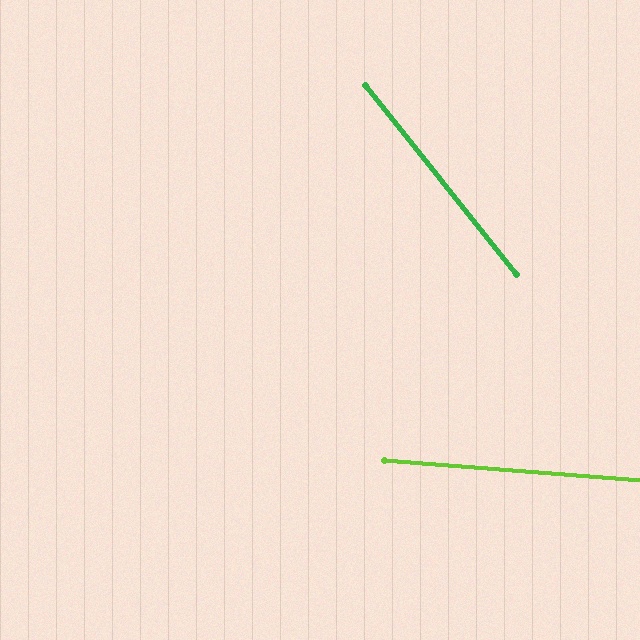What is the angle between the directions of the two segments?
Approximately 47 degrees.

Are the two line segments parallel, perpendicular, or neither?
Neither parallel nor perpendicular — they differ by about 47°.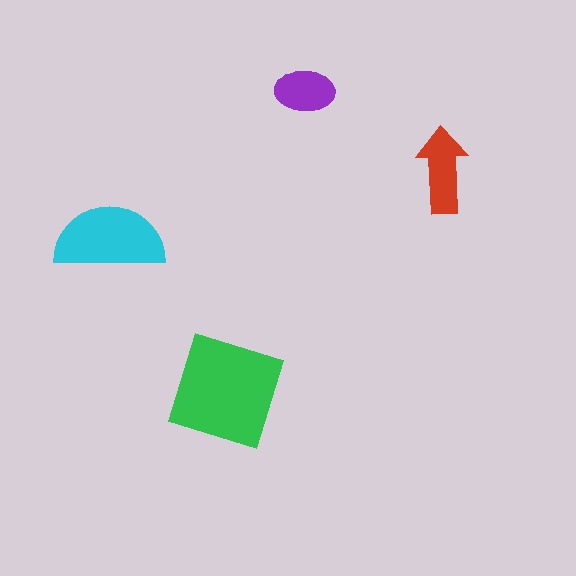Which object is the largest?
The green square.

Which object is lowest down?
The green square is bottommost.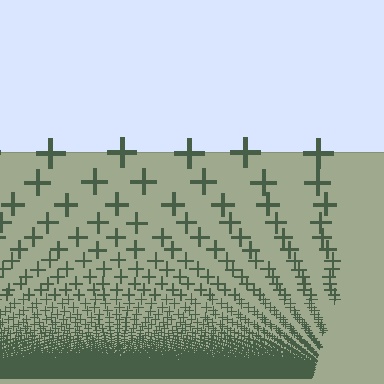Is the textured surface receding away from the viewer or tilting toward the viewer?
The surface appears to tilt toward the viewer. Texture elements get larger and sparser toward the top.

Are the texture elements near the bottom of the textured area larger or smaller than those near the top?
Smaller. The gradient is inverted — elements near the bottom are smaller and denser.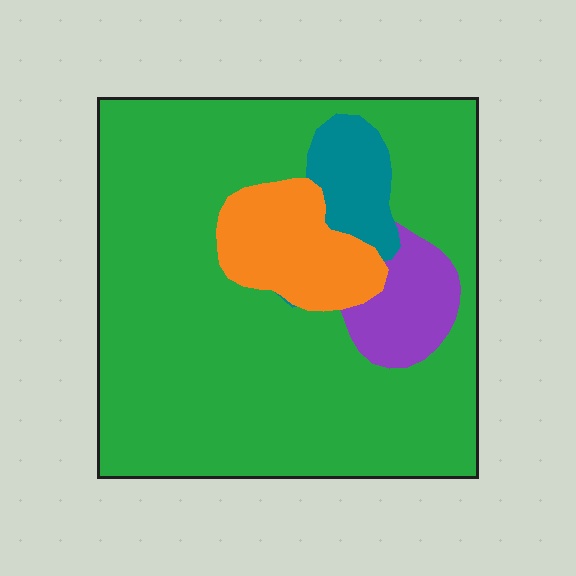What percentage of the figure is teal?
Teal covers around 5% of the figure.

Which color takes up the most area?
Green, at roughly 75%.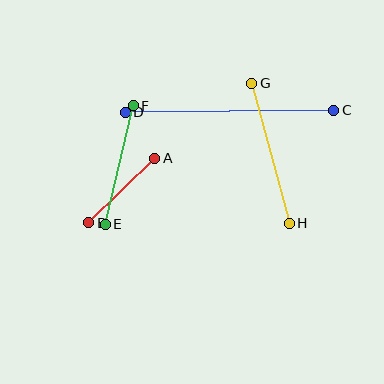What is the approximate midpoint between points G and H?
The midpoint is at approximately (270, 153) pixels.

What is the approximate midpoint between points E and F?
The midpoint is at approximately (119, 165) pixels.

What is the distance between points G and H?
The distance is approximately 145 pixels.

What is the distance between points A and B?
The distance is approximately 92 pixels.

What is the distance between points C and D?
The distance is approximately 209 pixels.